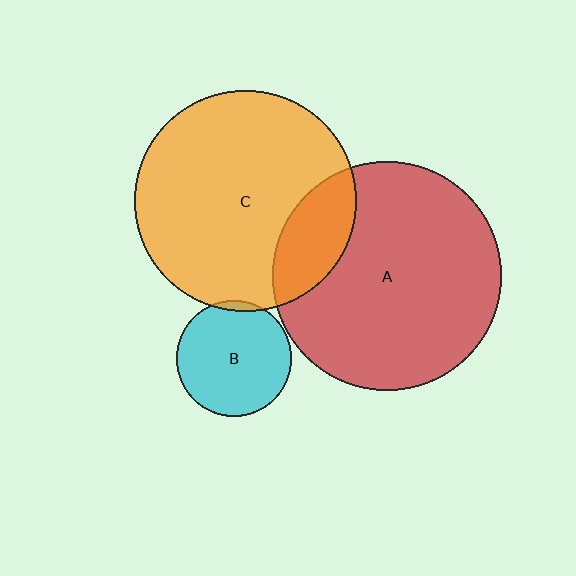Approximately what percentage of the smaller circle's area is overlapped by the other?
Approximately 5%.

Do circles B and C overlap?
Yes.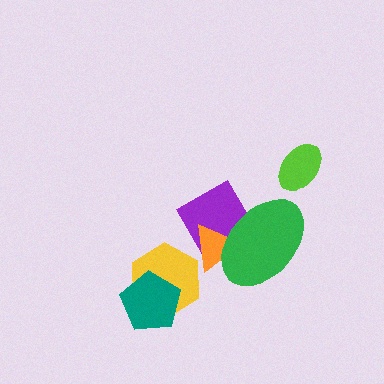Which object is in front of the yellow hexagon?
The teal pentagon is in front of the yellow hexagon.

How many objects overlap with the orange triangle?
2 objects overlap with the orange triangle.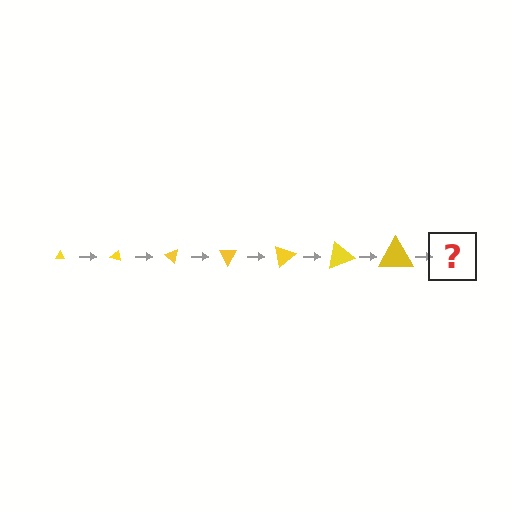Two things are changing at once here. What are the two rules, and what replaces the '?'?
The two rules are that the triangle grows larger each step and it rotates 20 degrees each step. The '?' should be a triangle, larger than the previous one and rotated 140 degrees from the start.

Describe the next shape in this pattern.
It should be a triangle, larger than the previous one and rotated 140 degrees from the start.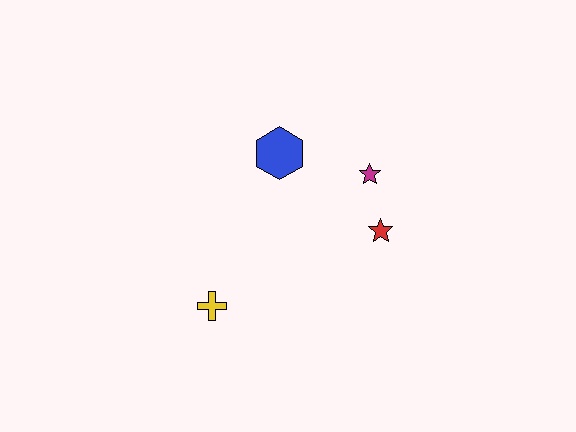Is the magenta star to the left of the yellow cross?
No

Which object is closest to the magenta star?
The red star is closest to the magenta star.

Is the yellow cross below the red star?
Yes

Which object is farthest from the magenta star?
The yellow cross is farthest from the magenta star.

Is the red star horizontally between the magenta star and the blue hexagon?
No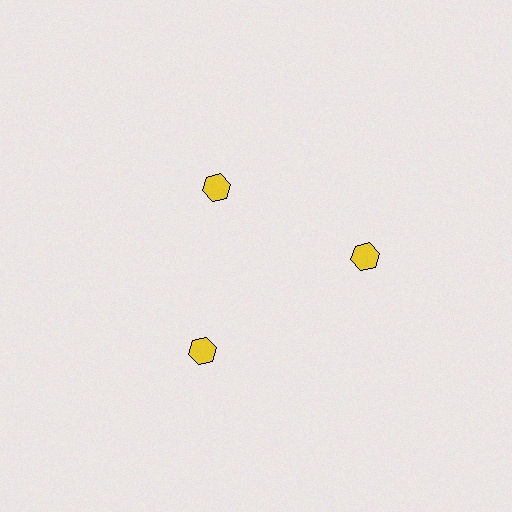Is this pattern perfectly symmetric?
No. The 3 yellow hexagons are arranged in a ring, but one element near the 11 o'clock position is pulled inward toward the center, breaking the 3-fold rotational symmetry.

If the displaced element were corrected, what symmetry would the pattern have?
It would have 3-fold rotational symmetry — the pattern would map onto itself every 120 degrees.